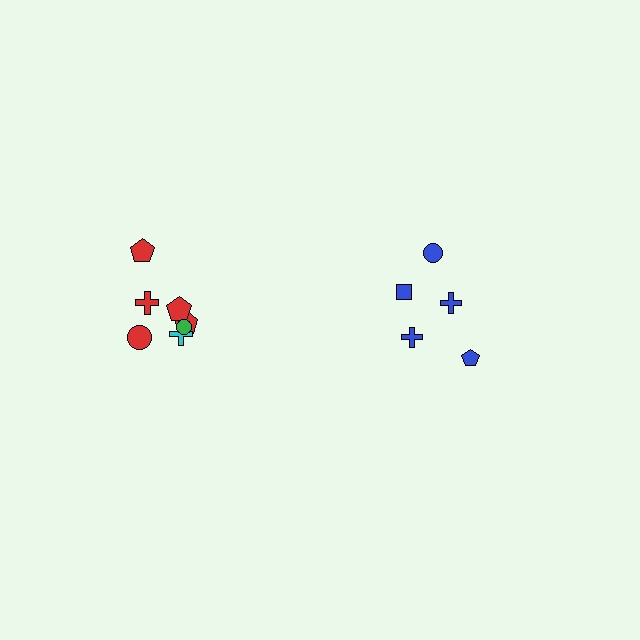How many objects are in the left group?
There are 8 objects.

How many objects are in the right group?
There are 5 objects.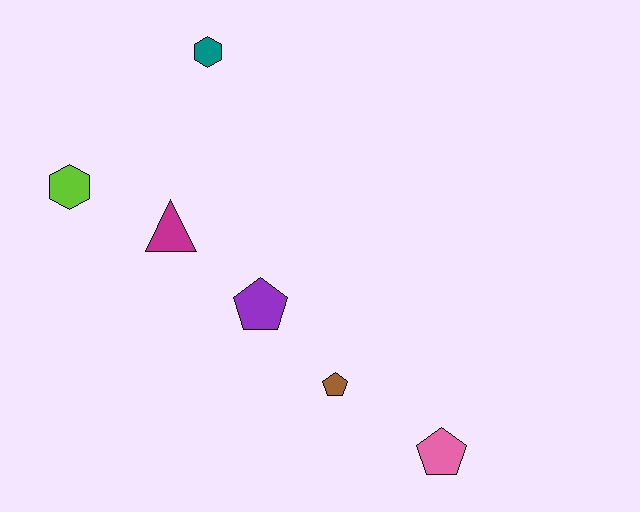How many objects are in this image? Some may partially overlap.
There are 6 objects.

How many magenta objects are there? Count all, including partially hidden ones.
There is 1 magenta object.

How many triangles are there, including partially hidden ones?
There is 1 triangle.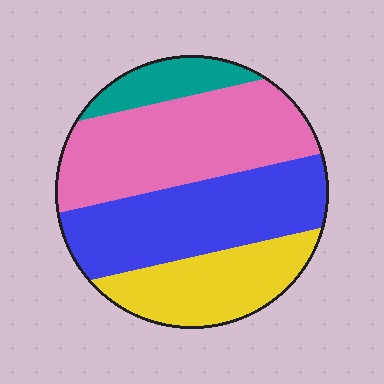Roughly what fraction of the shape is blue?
Blue takes up between a quarter and a half of the shape.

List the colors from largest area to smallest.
From largest to smallest: pink, blue, yellow, teal.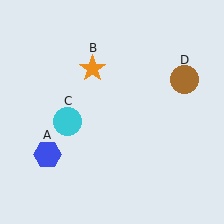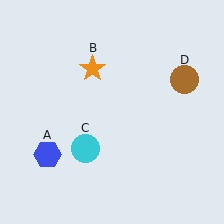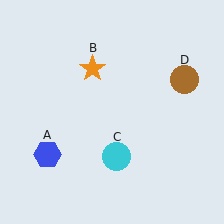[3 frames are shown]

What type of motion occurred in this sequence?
The cyan circle (object C) rotated counterclockwise around the center of the scene.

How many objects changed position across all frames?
1 object changed position: cyan circle (object C).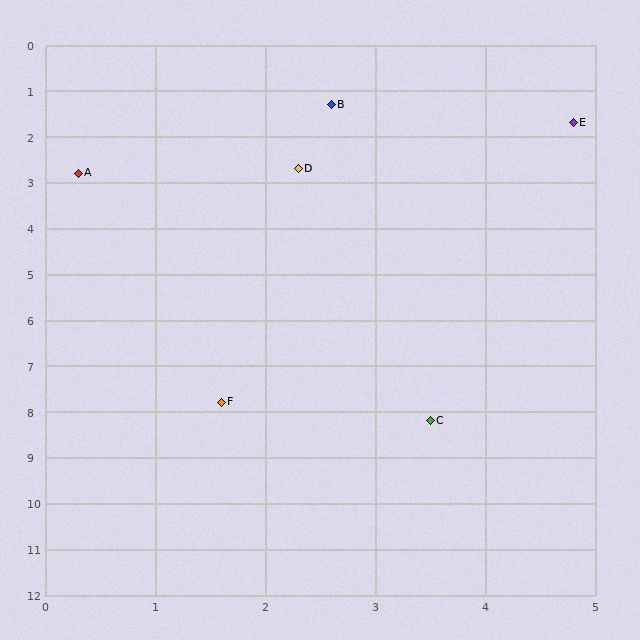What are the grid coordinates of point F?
Point F is at approximately (1.6, 7.8).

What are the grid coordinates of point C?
Point C is at approximately (3.5, 8.2).